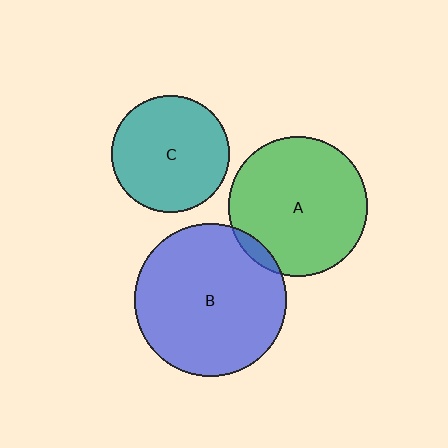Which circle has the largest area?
Circle B (blue).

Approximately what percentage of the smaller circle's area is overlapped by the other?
Approximately 5%.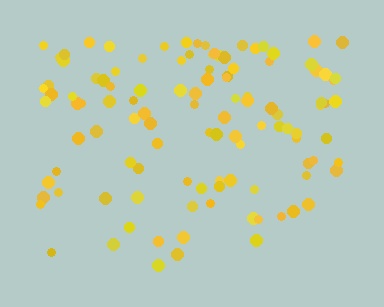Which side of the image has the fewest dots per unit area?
The bottom.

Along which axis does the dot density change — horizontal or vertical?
Vertical.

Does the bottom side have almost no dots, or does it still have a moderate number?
Still a moderate number, just noticeably fewer than the top.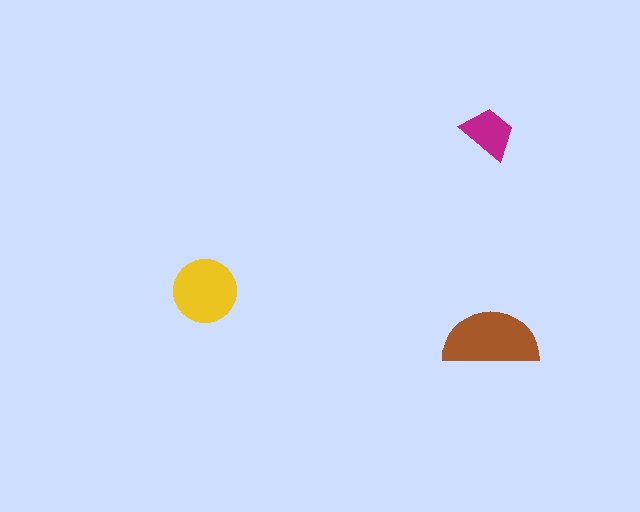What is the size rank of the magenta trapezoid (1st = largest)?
3rd.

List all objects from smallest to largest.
The magenta trapezoid, the yellow circle, the brown semicircle.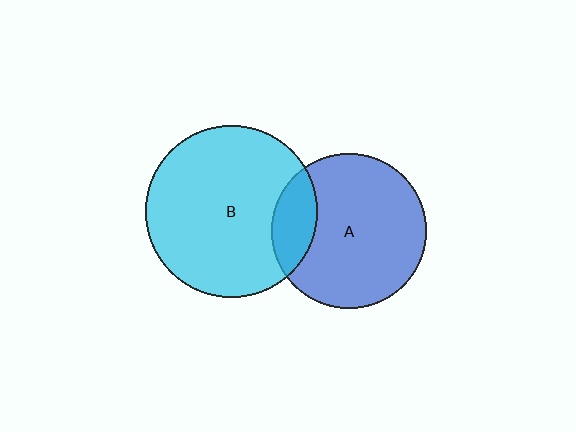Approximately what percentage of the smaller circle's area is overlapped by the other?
Approximately 20%.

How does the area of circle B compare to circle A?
Approximately 1.2 times.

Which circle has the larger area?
Circle B (cyan).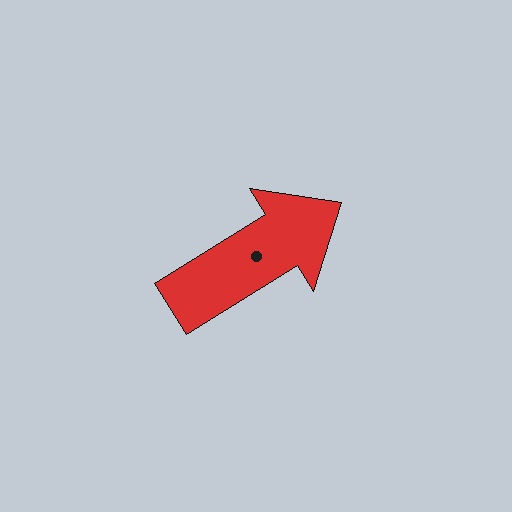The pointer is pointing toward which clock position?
Roughly 2 o'clock.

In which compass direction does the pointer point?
Northeast.